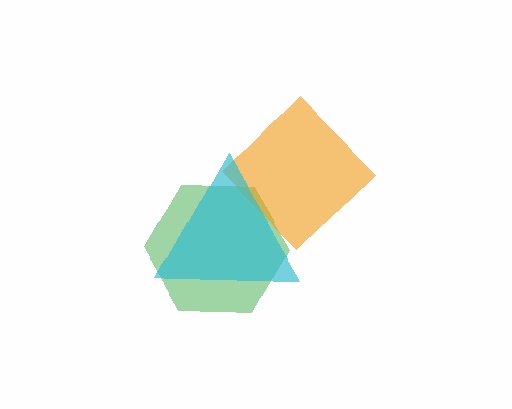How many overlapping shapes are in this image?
There are 3 overlapping shapes in the image.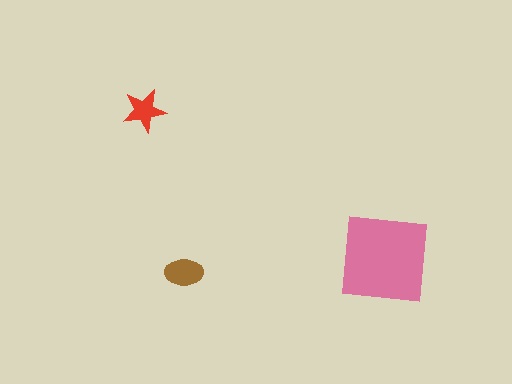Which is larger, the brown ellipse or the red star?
The brown ellipse.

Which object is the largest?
The pink square.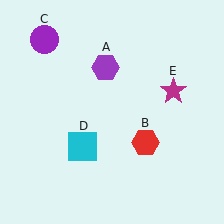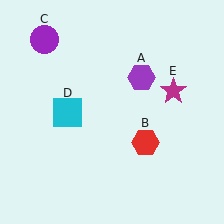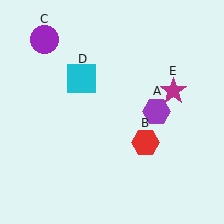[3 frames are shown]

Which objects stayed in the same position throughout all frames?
Red hexagon (object B) and purple circle (object C) and magenta star (object E) remained stationary.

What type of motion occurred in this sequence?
The purple hexagon (object A), cyan square (object D) rotated clockwise around the center of the scene.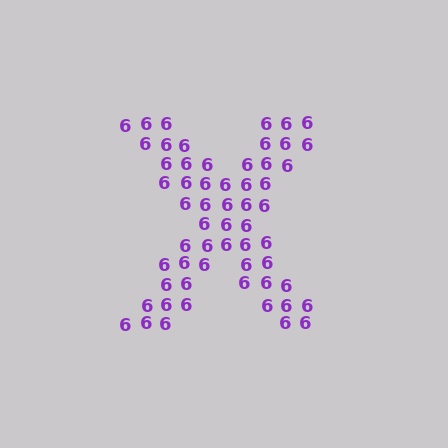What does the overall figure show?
The overall figure shows the letter X.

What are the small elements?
The small elements are digit 6's.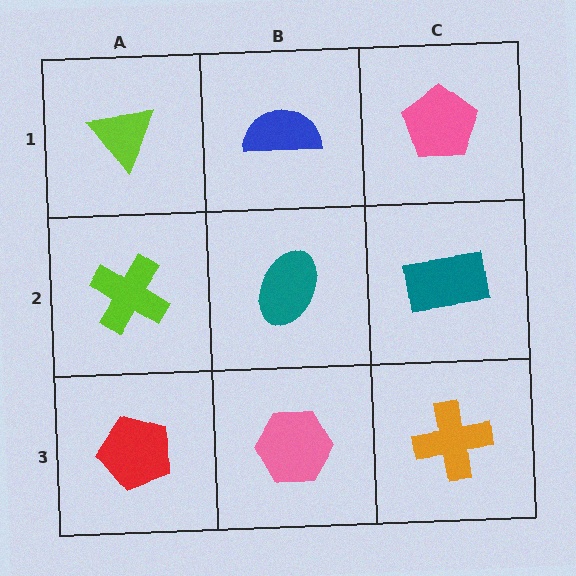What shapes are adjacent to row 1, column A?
A lime cross (row 2, column A), a blue semicircle (row 1, column B).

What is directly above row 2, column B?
A blue semicircle.